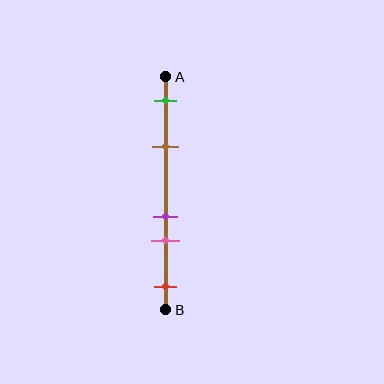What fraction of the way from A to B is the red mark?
The red mark is approximately 90% (0.9) of the way from A to B.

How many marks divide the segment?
There are 5 marks dividing the segment.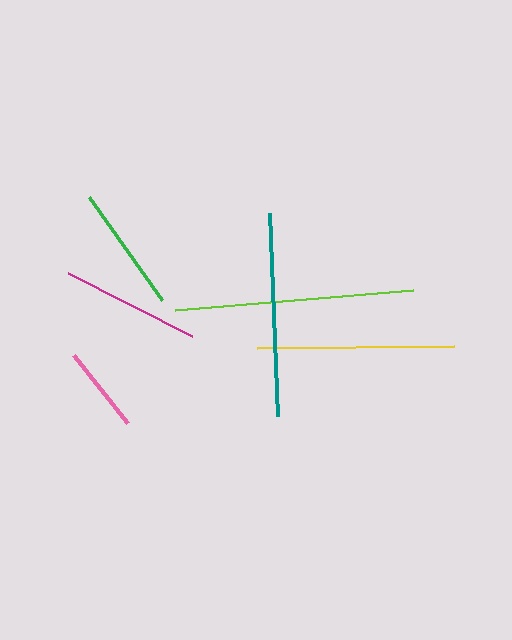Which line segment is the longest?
The lime line is the longest at approximately 238 pixels.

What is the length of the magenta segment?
The magenta segment is approximately 139 pixels long.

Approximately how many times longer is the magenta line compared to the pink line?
The magenta line is approximately 1.6 times the length of the pink line.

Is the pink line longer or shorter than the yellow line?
The yellow line is longer than the pink line.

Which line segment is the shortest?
The pink line is the shortest at approximately 87 pixels.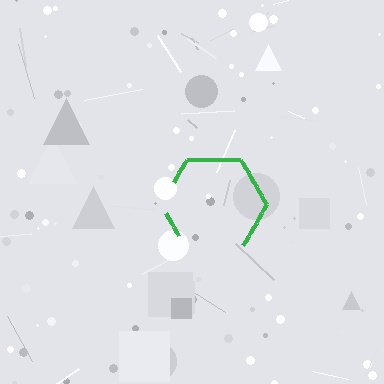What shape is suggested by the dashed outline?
The dashed outline suggests a hexagon.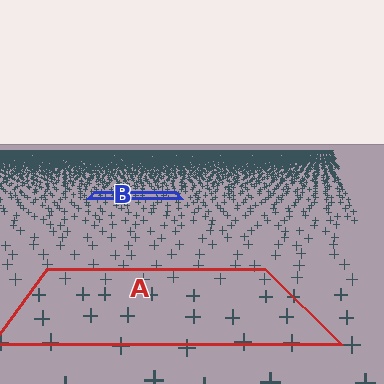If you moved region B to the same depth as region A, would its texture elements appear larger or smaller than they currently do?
They would appear larger. At a closer depth, the same texture elements are projected at a bigger on-screen size.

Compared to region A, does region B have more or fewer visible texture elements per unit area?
Region B has more texture elements per unit area — they are packed more densely because it is farther away.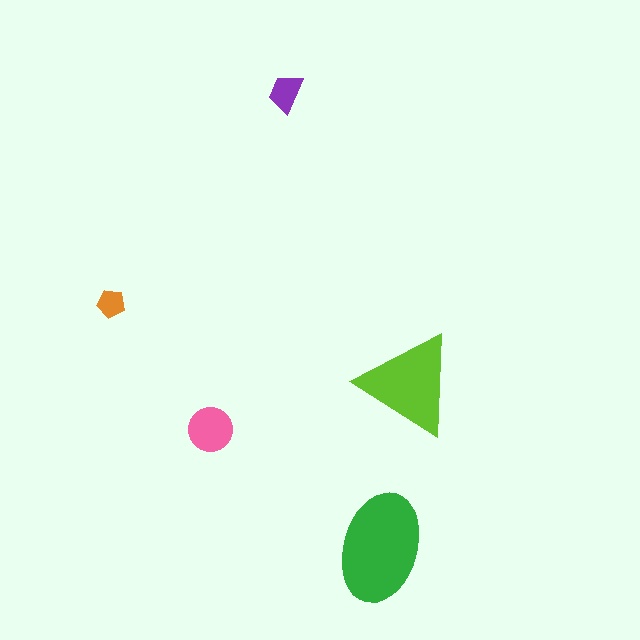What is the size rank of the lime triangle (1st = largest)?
2nd.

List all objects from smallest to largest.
The orange pentagon, the purple trapezoid, the pink circle, the lime triangle, the green ellipse.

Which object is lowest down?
The green ellipse is bottommost.